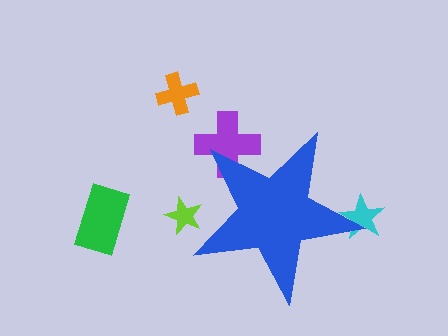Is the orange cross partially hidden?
No, the orange cross is fully visible.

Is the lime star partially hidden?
Yes, the lime star is partially hidden behind the blue star.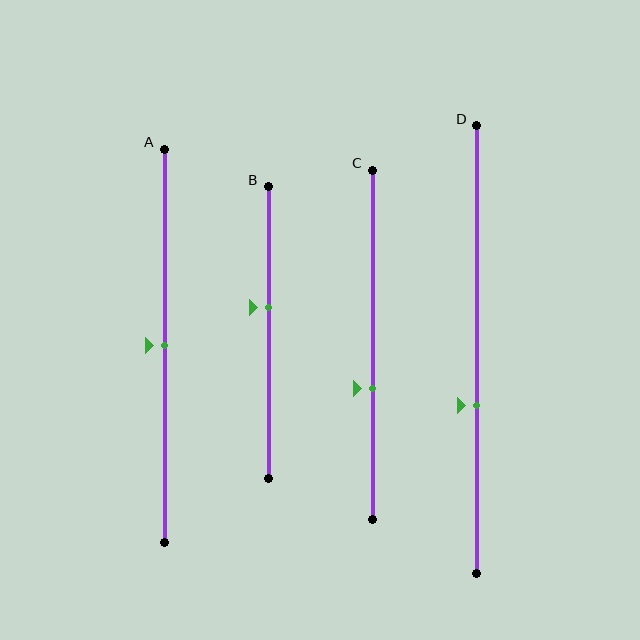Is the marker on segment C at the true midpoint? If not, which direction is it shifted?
No, the marker on segment C is shifted downward by about 13% of the segment length.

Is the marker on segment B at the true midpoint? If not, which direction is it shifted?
No, the marker on segment B is shifted upward by about 9% of the segment length.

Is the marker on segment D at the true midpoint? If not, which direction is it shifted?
No, the marker on segment D is shifted downward by about 12% of the segment length.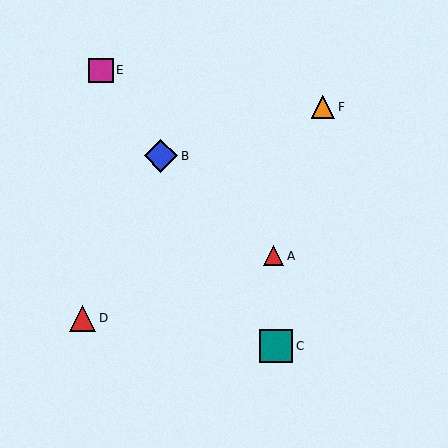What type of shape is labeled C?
Shape C is a teal square.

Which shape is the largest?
The teal square (labeled C) is the largest.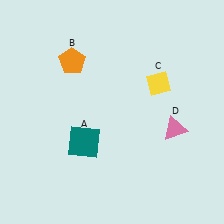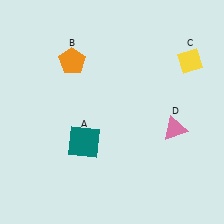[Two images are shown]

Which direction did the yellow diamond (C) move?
The yellow diamond (C) moved right.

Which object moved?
The yellow diamond (C) moved right.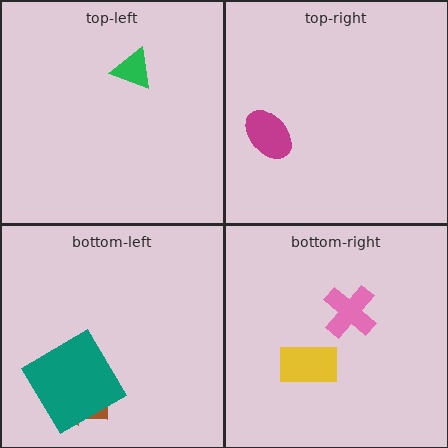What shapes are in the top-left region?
The green triangle.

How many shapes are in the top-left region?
1.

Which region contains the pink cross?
The bottom-right region.